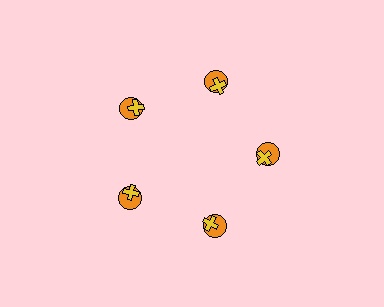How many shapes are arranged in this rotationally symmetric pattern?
There are 10 shapes, arranged in 5 groups of 2.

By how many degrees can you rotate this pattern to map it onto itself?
The pattern maps onto itself every 72 degrees of rotation.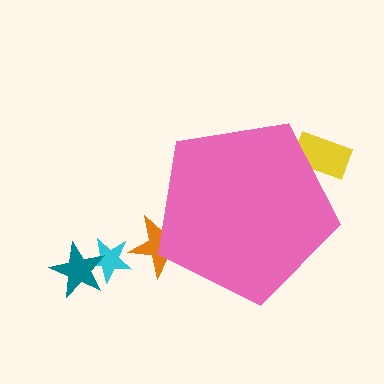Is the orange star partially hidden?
Yes, the orange star is partially hidden behind the pink pentagon.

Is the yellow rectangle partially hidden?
Yes, the yellow rectangle is partially hidden behind the pink pentagon.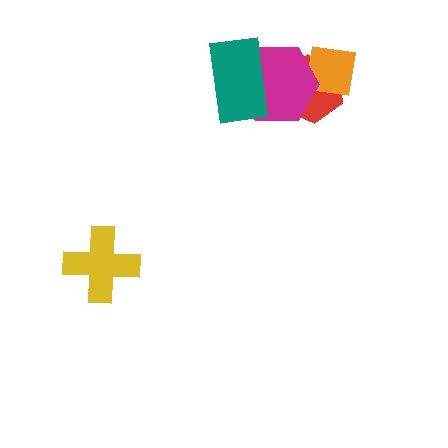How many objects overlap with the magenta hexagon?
3 objects overlap with the magenta hexagon.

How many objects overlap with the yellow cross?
0 objects overlap with the yellow cross.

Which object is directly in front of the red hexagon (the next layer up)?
The orange square is directly in front of the red hexagon.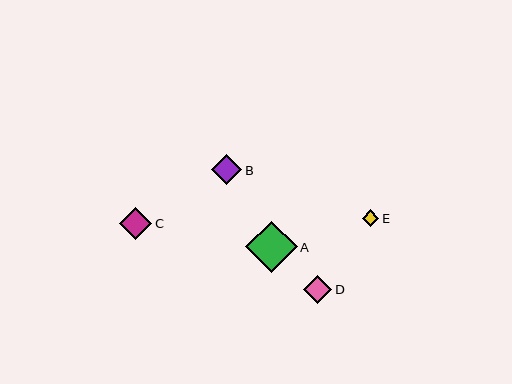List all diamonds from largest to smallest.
From largest to smallest: A, C, B, D, E.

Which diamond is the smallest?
Diamond E is the smallest with a size of approximately 17 pixels.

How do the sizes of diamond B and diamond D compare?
Diamond B and diamond D are approximately the same size.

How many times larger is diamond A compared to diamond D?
Diamond A is approximately 1.8 times the size of diamond D.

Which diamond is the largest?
Diamond A is the largest with a size of approximately 51 pixels.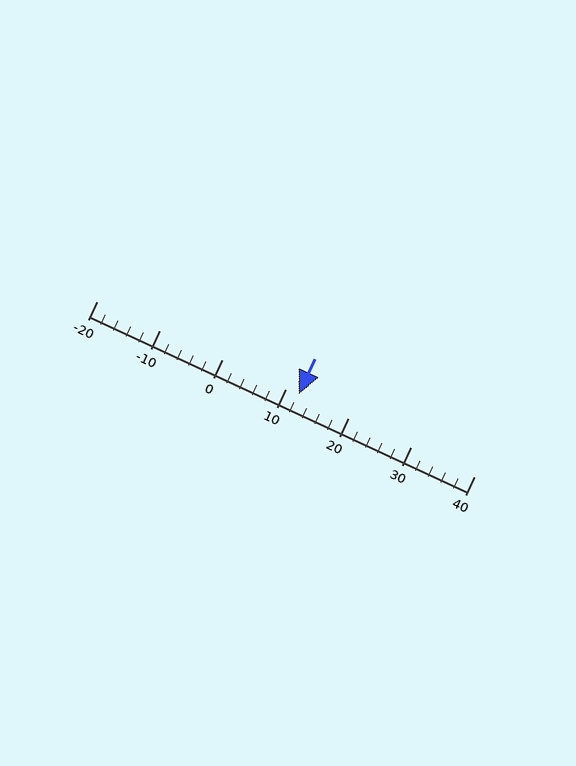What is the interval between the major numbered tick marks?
The major tick marks are spaced 10 units apart.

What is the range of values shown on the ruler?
The ruler shows values from -20 to 40.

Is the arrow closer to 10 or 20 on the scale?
The arrow is closer to 10.